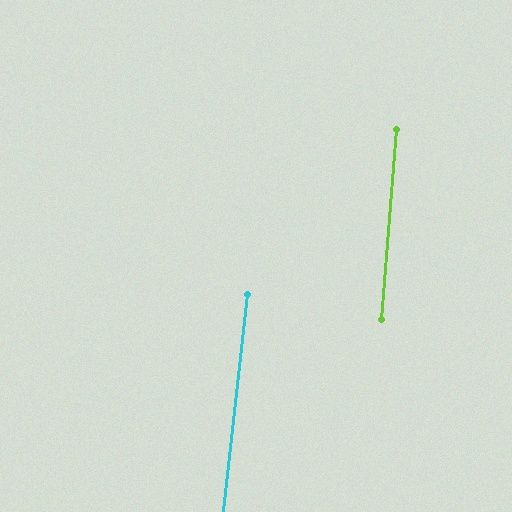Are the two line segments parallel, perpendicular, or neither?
Parallel — their directions differ by only 1.8°.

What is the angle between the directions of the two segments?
Approximately 2 degrees.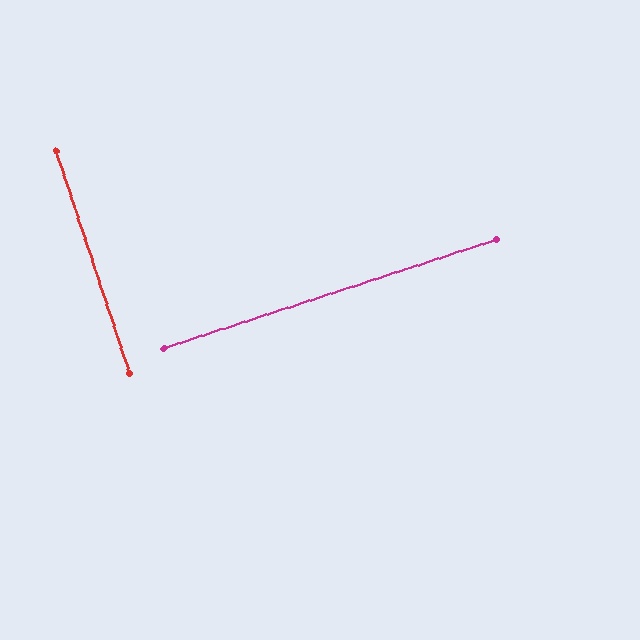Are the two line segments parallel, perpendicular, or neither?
Perpendicular — they meet at approximately 90°.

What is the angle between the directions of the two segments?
Approximately 90 degrees.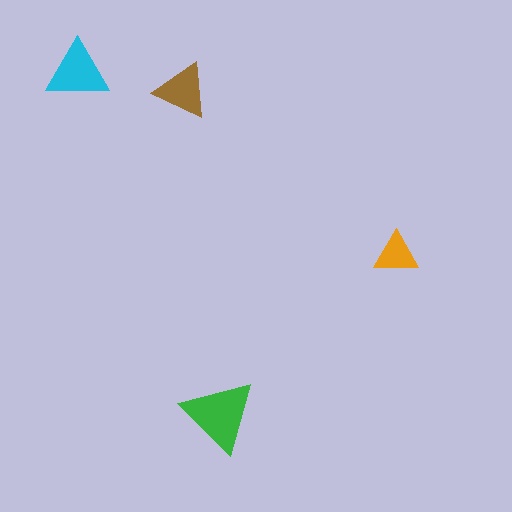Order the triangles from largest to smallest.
the green one, the cyan one, the brown one, the orange one.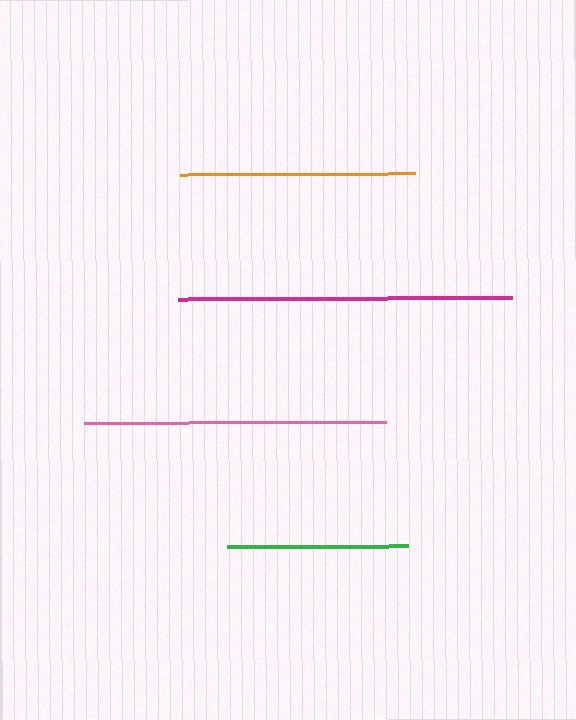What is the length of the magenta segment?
The magenta segment is approximately 334 pixels long.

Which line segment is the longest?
The magenta line is the longest at approximately 334 pixels.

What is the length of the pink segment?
The pink segment is approximately 303 pixels long.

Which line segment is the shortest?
The green line is the shortest at approximately 181 pixels.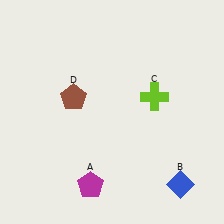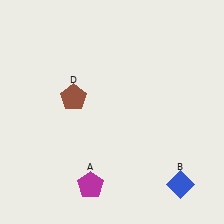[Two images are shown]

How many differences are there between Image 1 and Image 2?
There is 1 difference between the two images.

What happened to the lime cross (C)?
The lime cross (C) was removed in Image 2. It was in the top-right area of Image 1.